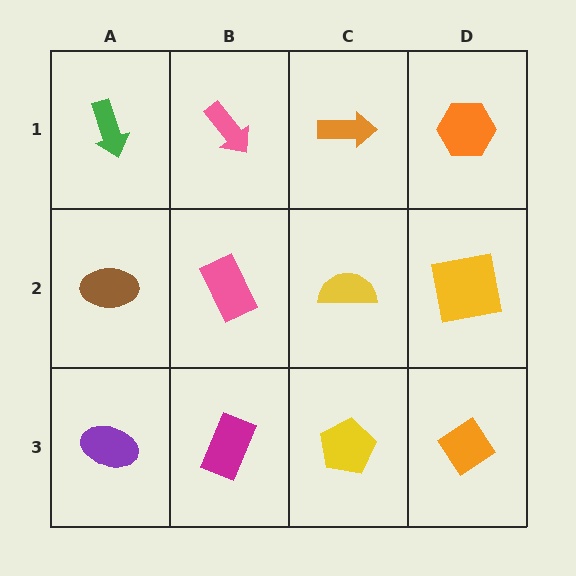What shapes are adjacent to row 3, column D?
A yellow square (row 2, column D), a yellow pentagon (row 3, column C).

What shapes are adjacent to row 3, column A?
A brown ellipse (row 2, column A), a magenta rectangle (row 3, column B).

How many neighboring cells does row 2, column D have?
3.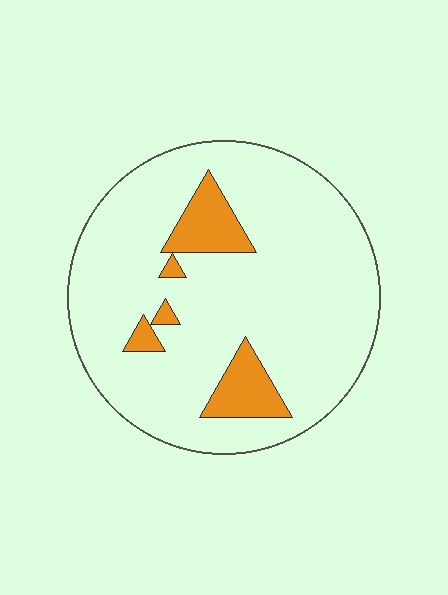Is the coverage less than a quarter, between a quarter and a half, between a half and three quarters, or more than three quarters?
Less than a quarter.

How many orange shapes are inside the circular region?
5.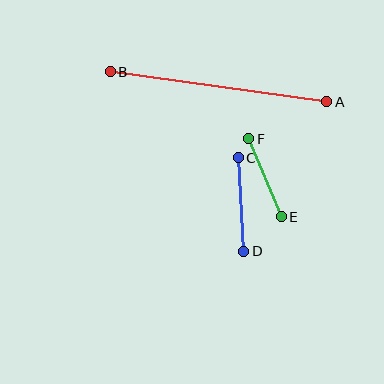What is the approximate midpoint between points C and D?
The midpoint is at approximately (241, 205) pixels.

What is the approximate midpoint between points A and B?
The midpoint is at approximately (218, 87) pixels.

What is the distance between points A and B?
The distance is approximately 219 pixels.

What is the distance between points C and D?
The distance is approximately 93 pixels.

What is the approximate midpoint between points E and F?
The midpoint is at approximately (265, 178) pixels.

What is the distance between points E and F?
The distance is approximately 84 pixels.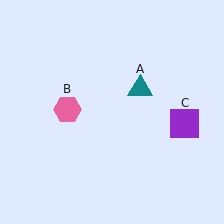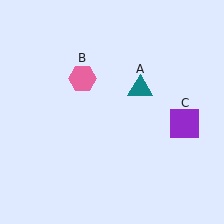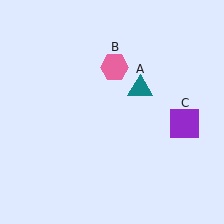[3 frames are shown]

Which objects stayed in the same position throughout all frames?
Teal triangle (object A) and purple square (object C) remained stationary.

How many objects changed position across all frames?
1 object changed position: pink hexagon (object B).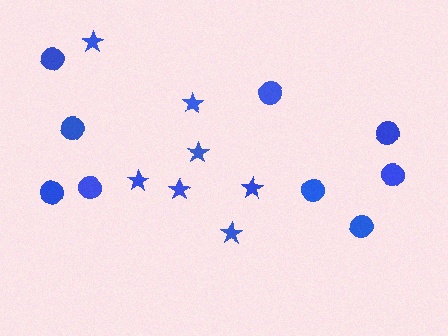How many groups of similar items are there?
There are 2 groups: one group of circles (9) and one group of stars (7).